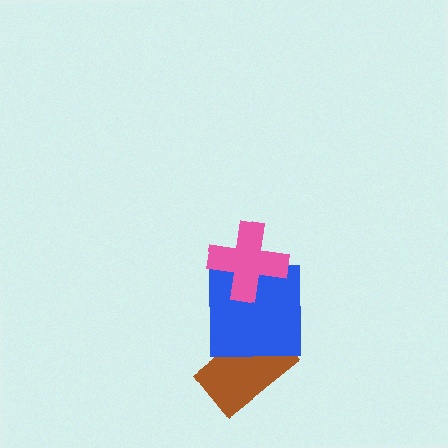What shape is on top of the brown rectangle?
The blue square is on top of the brown rectangle.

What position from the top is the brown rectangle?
The brown rectangle is 3rd from the top.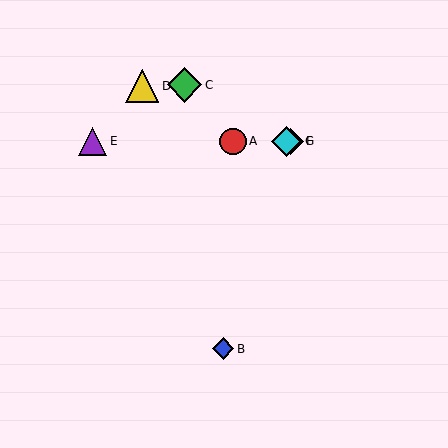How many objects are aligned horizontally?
4 objects (A, E, F, G) are aligned horizontally.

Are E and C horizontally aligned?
No, E is at y≈141 and C is at y≈85.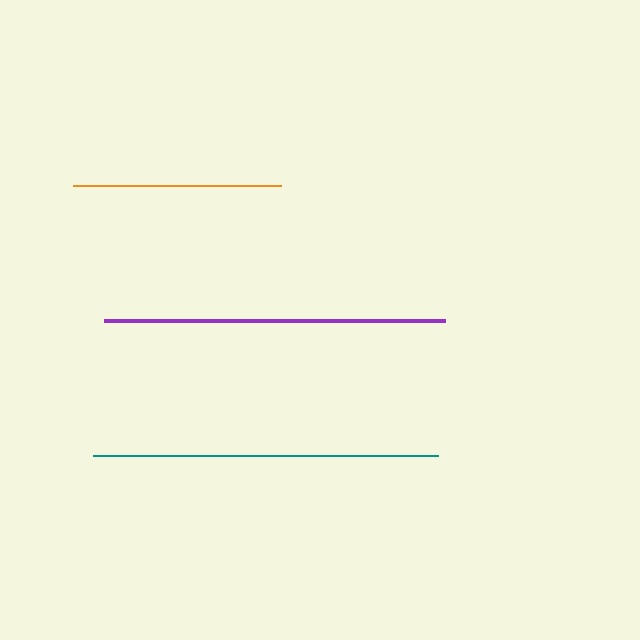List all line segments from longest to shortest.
From longest to shortest: teal, purple, orange.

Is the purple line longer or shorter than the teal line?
The teal line is longer than the purple line.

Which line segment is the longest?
The teal line is the longest at approximately 346 pixels.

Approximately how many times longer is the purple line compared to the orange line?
The purple line is approximately 1.6 times the length of the orange line.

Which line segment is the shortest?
The orange line is the shortest at approximately 208 pixels.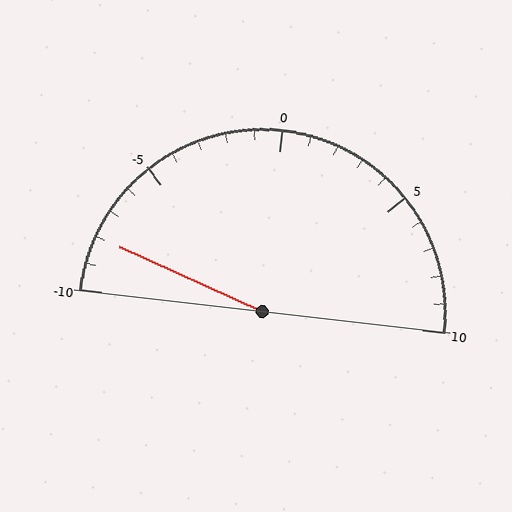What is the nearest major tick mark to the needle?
The nearest major tick mark is -10.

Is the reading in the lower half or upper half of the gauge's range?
The reading is in the lower half of the range (-10 to 10).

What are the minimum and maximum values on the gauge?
The gauge ranges from -10 to 10.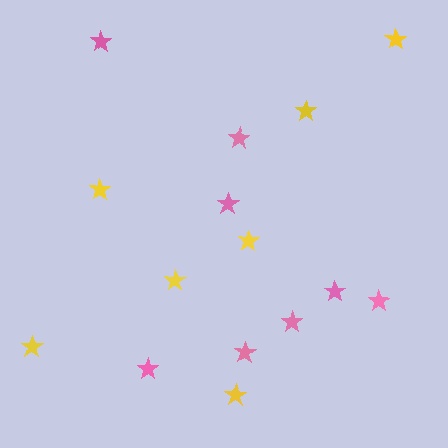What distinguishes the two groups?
There are 2 groups: one group of yellow stars (7) and one group of pink stars (8).